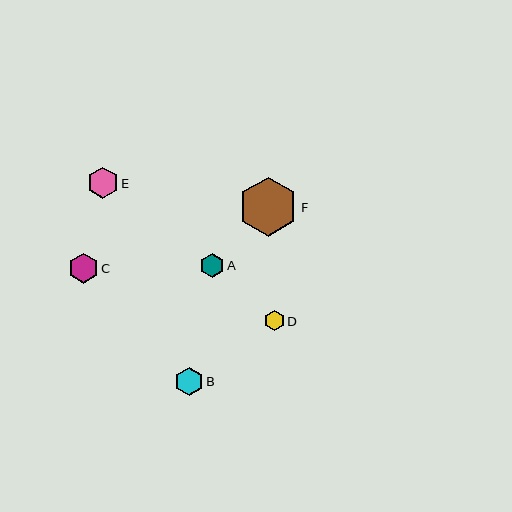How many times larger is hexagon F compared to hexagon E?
Hexagon F is approximately 1.9 times the size of hexagon E.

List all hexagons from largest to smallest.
From largest to smallest: F, E, C, B, A, D.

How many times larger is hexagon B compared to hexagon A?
Hexagon B is approximately 1.2 times the size of hexagon A.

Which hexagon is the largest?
Hexagon F is the largest with a size of approximately 59 pixels.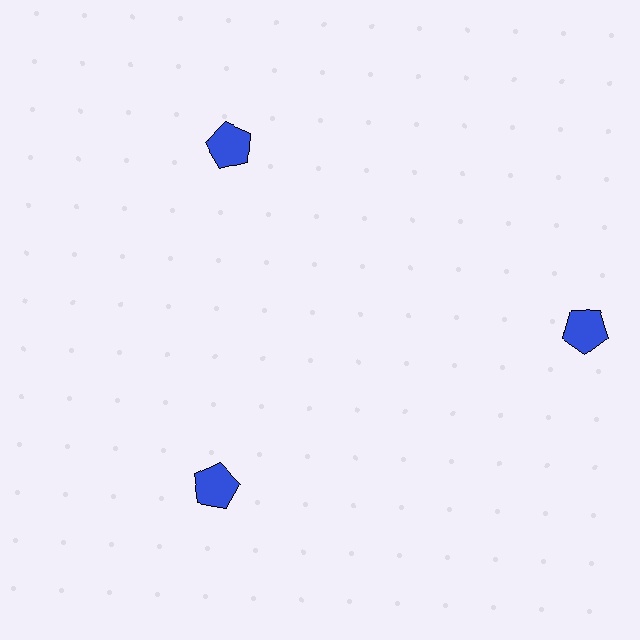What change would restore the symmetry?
The symmetry would be restored by moving it inward, back onto the ring so that all 3 pentagons sit at equal angles and equal distance from the center.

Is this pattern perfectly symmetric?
No. The 3 blue pentagons are arranged in a ring, but one element near the 3 o'clock position is pushed outward from the center, breaking the 3-fold rotational symmetry.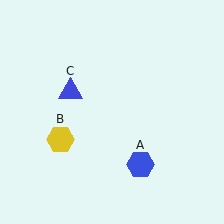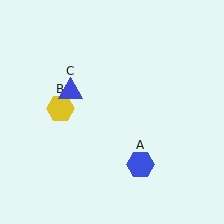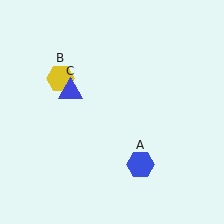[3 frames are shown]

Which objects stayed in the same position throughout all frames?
Blue hexagon (object A) and blue triangle (object C) remained stationary.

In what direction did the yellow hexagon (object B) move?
The yellow hexagon (object B) moved up.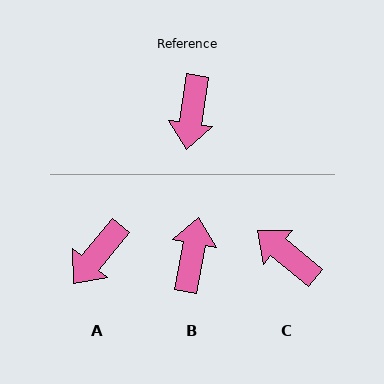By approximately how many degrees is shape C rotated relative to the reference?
Approximately 121 degrees clockwise.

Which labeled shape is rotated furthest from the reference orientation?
B, about 178 degrees away.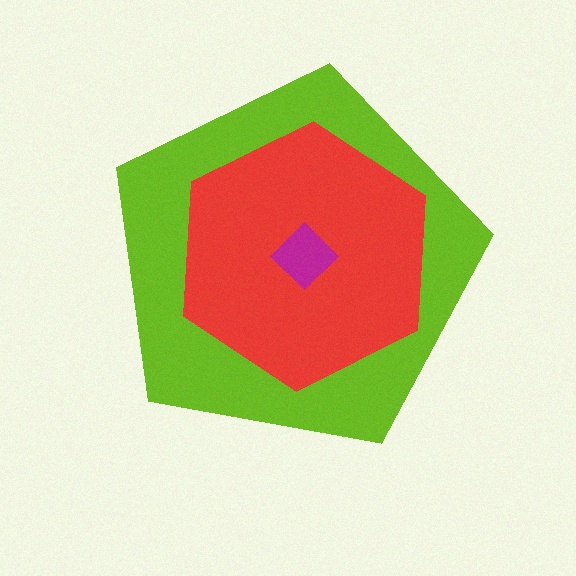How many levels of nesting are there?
3.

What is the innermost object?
The magenta diamond.